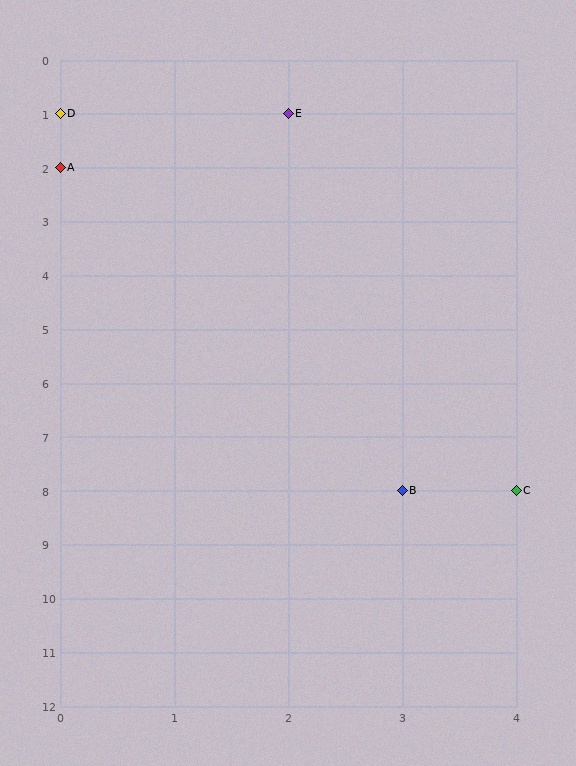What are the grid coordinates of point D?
Point D is at grid coordinates (0, 1).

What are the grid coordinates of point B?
Point B is at grid coordinates (3, 8).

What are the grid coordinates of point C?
Point C is at grid coordinates (4, 8).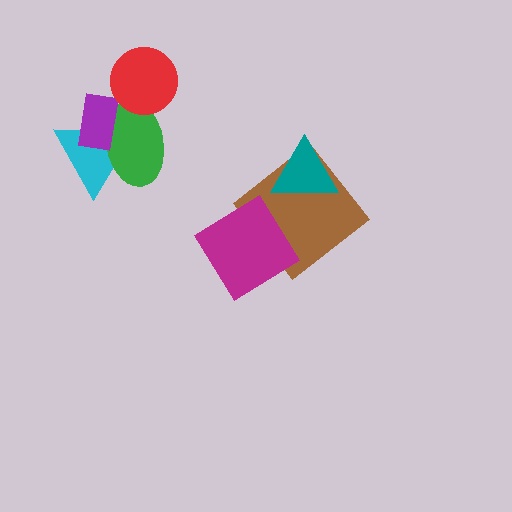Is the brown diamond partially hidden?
Yes, it is partially covered by another shape.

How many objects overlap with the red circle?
1 object overlaps with the red circle.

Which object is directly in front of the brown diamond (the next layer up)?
The magenta diamond is directly in front of the brown diamond.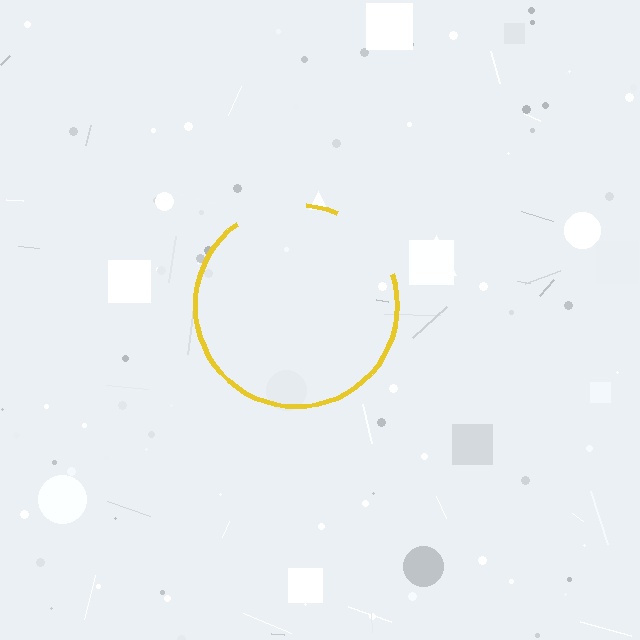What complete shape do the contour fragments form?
The contour fragments form a circle.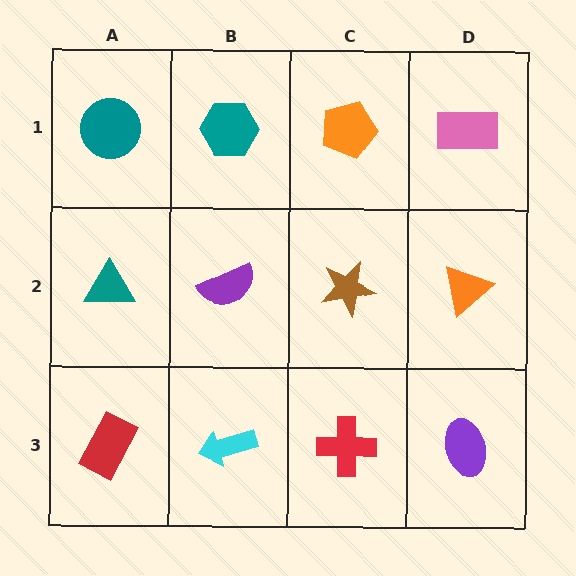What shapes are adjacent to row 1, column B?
A purple semicircle (row 2, column B), a teal circle (row 1, column A), an orange pentagon (row 1, column C).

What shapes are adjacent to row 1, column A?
A teal triangle (row 2, column A), a teal hexagon (row 1, column B).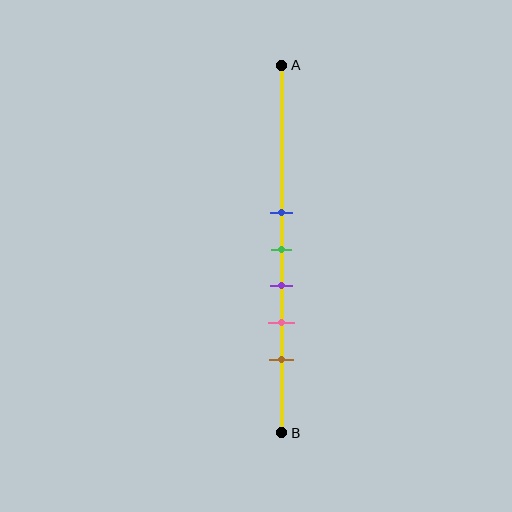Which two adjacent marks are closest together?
The blue and green marks are the closest adjacent pair.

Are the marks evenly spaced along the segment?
Yes, the marks are approximately evenly spaced.